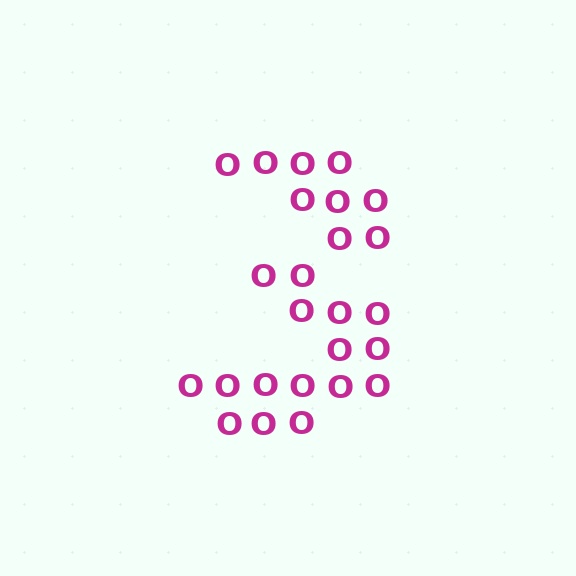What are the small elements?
The small elements are letter O's.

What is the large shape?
The large shape is the digit 3.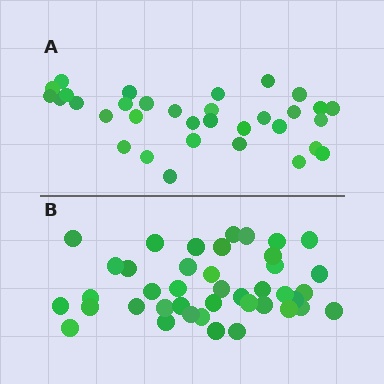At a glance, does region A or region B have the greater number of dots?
Region B (the bottom region) has more dots.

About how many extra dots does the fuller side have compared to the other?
Region B has roughly 8 or so more dots than region A.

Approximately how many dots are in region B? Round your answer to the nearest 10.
About 40 dots. (The exact count is 41, which rounds to 40.)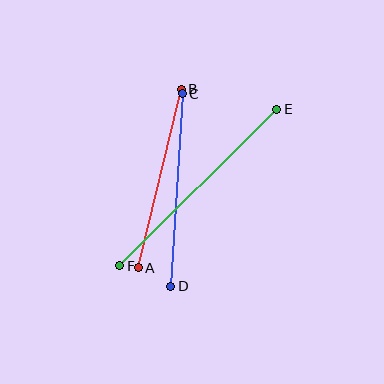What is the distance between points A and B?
The distance is approximately 183 pixels.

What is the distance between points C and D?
The distance is approximately 193 pixels.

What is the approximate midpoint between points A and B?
The midpoint is at approximately (160, 179) pixels.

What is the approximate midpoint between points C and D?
The midpoint is at approximately (176, 190) pixels.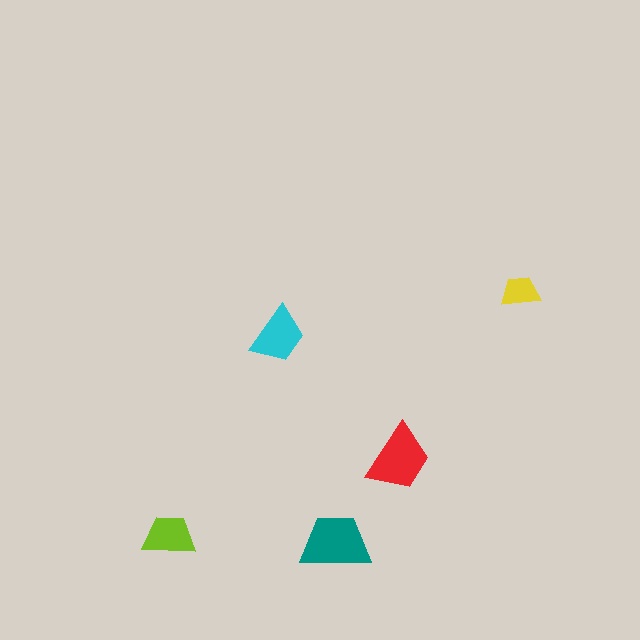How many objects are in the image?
There are 5 objects in the image.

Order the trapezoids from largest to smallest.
the teal one, the red one, the cyan one, the lime one, the yellow one.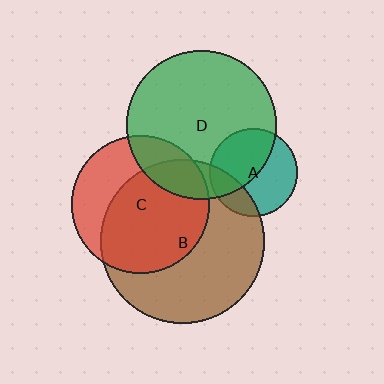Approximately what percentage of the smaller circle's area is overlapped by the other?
Approximately 65%.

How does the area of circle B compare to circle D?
Approximately 1.2 times.